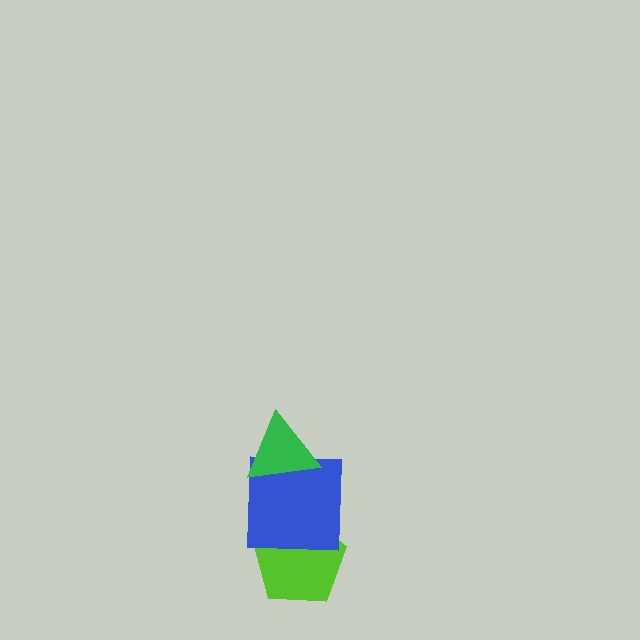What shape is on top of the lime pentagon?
The blue square is on top of the lime pentagon.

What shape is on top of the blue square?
The green triangle is on top of the blue square.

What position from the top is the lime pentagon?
The lime pentagon is 3rd from the top.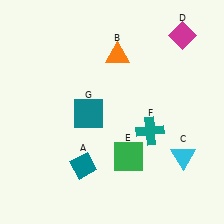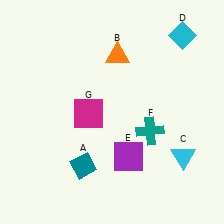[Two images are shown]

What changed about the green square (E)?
In Image 1, E is green. In Image 2, it changed to purple.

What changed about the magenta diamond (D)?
In Image 1, D is magenta. In Image 2, it changed to cyan.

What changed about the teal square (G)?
In Image 1, G is teal. In Image 2, it changed to magenta.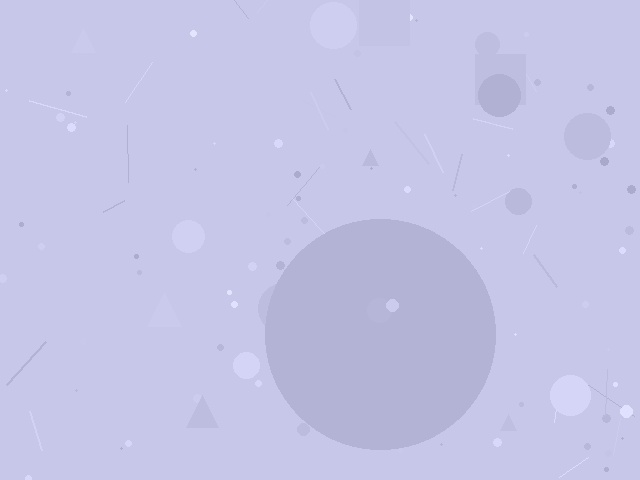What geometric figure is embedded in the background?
A circle is embedded in the background.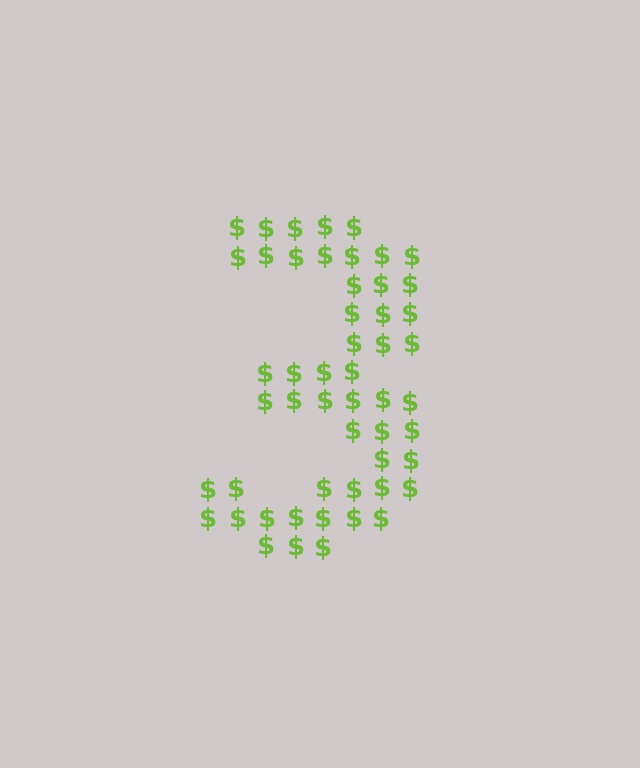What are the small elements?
The small elements are dollar signs.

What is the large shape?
The large shape is the digit 3.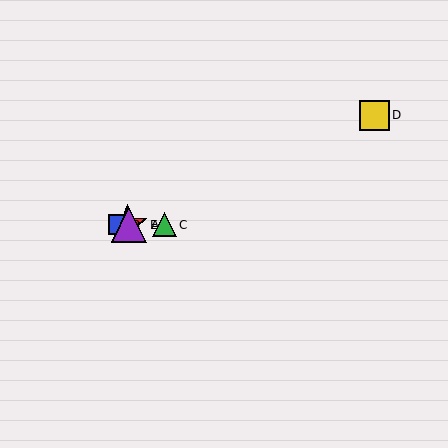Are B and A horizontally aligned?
Yes, both are at y≈225.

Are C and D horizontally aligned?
No, C is at y≈225 and D is at y≈115.